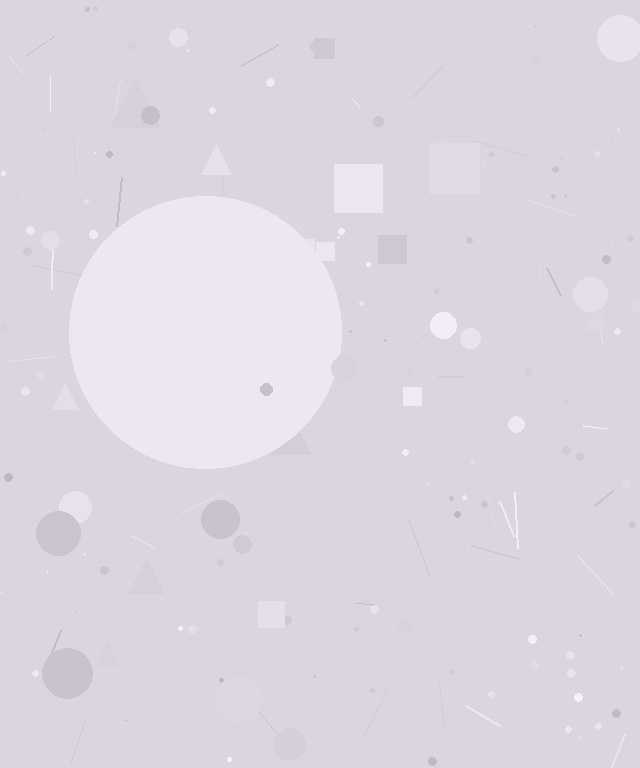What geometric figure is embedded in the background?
A circle is embedded in the background.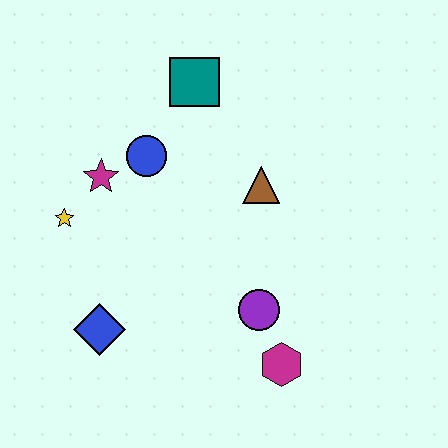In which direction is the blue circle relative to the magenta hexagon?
The blue circle is above the magenta hexagon.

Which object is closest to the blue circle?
The magenta star is closest to the blue circle.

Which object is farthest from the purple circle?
The teal square is farthest from the purple circle.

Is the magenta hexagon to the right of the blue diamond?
Yes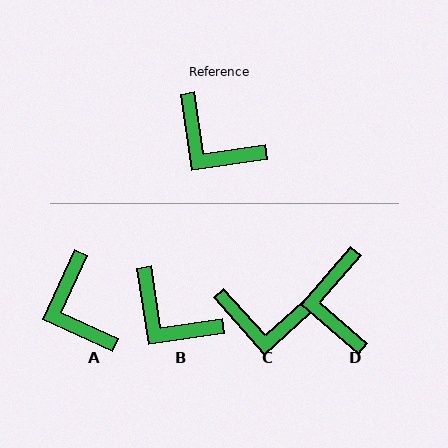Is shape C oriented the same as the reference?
No, it is off by about 34 degrees.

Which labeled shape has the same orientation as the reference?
B.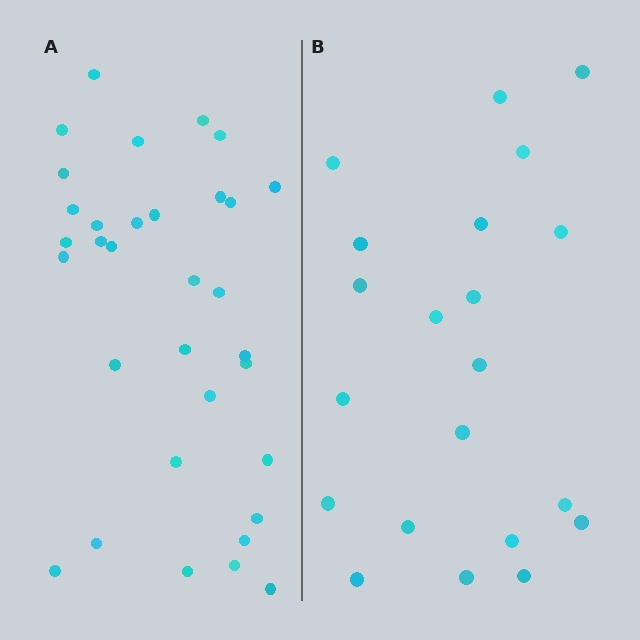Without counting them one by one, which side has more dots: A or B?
Region A (the left region) has more dots.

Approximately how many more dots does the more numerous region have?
Region A has roughly 12 or so more dots than region B.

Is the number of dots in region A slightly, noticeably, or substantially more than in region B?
Region A has substantially more. The ratio is roughly 1.6 to 1.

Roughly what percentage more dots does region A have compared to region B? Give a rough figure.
About 55% more.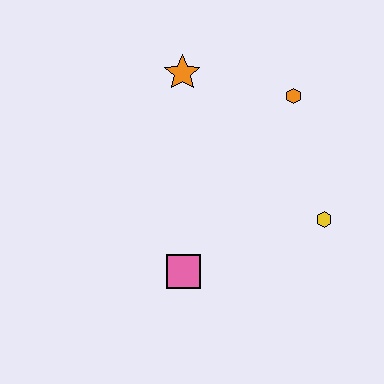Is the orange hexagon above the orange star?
No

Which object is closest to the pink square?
The yellow hexagon is closest to the pink square.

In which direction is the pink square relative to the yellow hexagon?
The pink square is to the left of the yellow hexagon.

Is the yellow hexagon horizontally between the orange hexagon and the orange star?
No